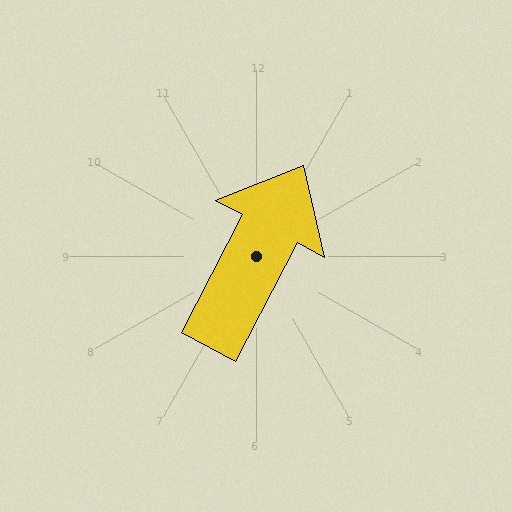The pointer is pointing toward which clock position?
Roughly 1 o'clock.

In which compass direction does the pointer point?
Northeast.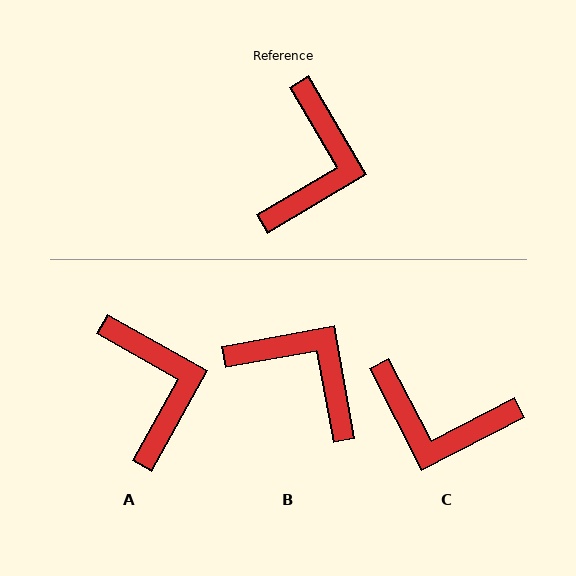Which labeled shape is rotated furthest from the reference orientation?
C, about 93 degrees away.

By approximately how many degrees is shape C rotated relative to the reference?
Approximately 93 degrees clockwise.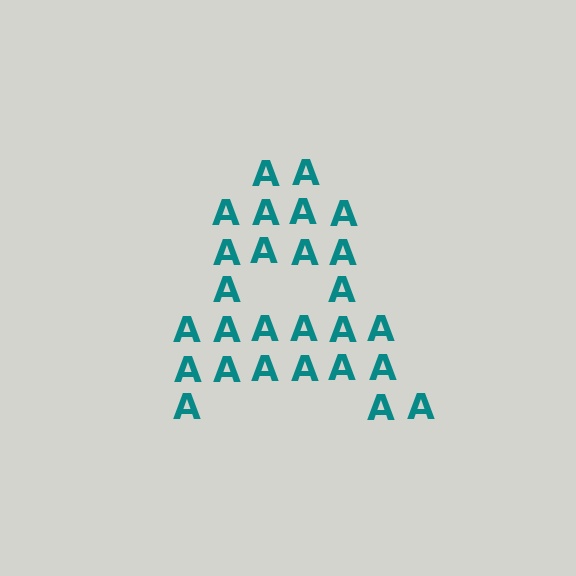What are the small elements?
The small elements are letter A's.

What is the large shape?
The large shape is the letter A.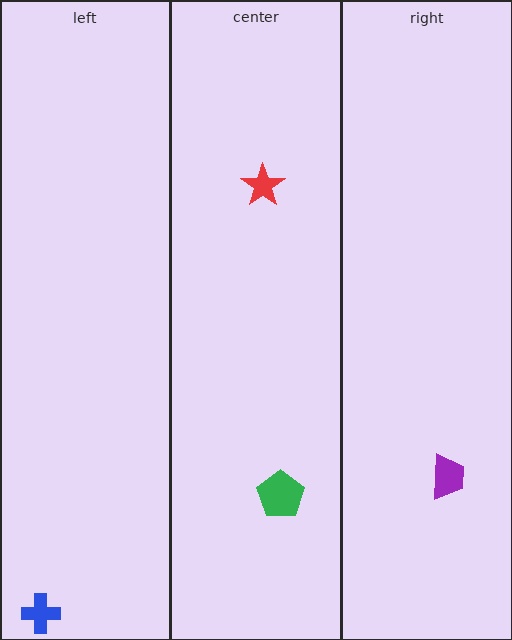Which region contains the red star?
The center region.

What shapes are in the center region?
The green pentagon, the red star.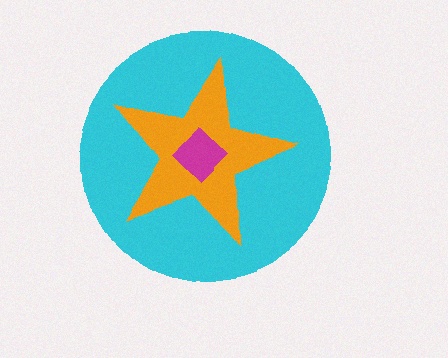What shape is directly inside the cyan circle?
The orange star.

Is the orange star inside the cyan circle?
Yes.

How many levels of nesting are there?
3.